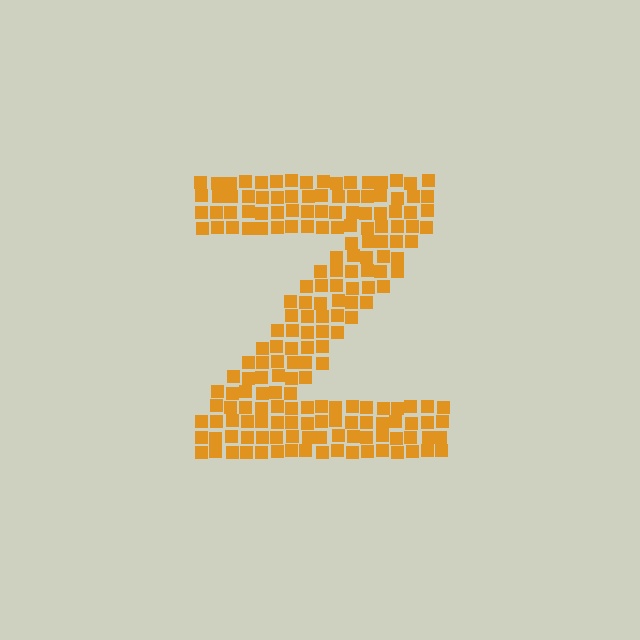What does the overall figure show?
The overall figure shows the letter Z.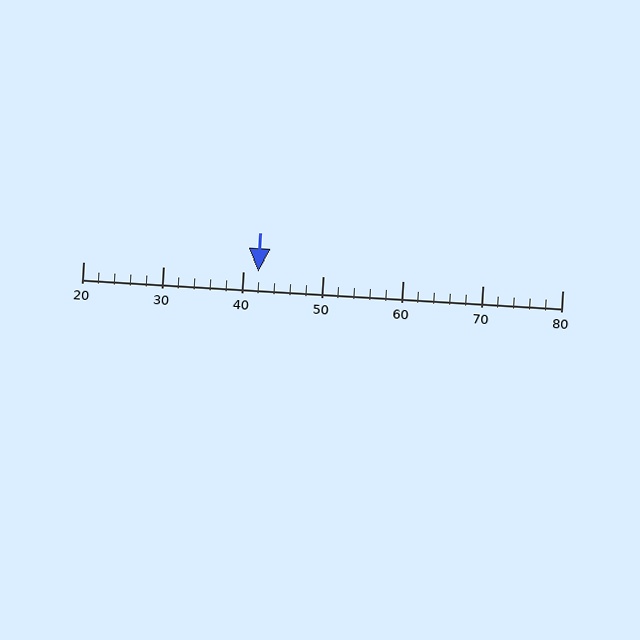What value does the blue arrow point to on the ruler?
The blue arrow points to approximately 42.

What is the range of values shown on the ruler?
The ruler shows values from 20 to 80.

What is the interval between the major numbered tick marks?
The major tick marks are spaced 10 units apart.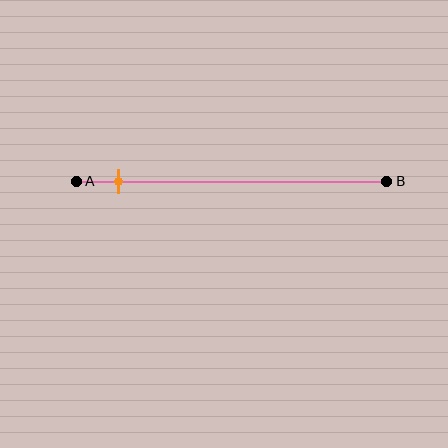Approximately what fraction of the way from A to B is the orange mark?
The orange mark is approximately 15% of the way from A to B.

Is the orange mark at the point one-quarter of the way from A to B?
No, the mark is at about 15% from A, not at the 25% one-quarter point.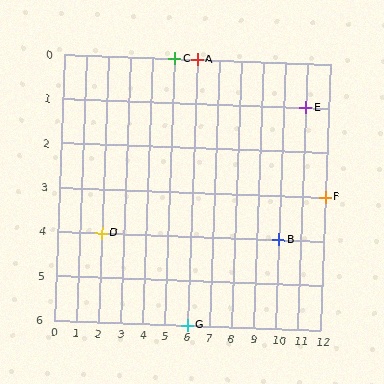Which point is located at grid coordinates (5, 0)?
Point C is at (5, 0).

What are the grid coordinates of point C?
Point C is at grid coordinates (5, 0).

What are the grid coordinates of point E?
Point E is at grid coordinates (11, 1).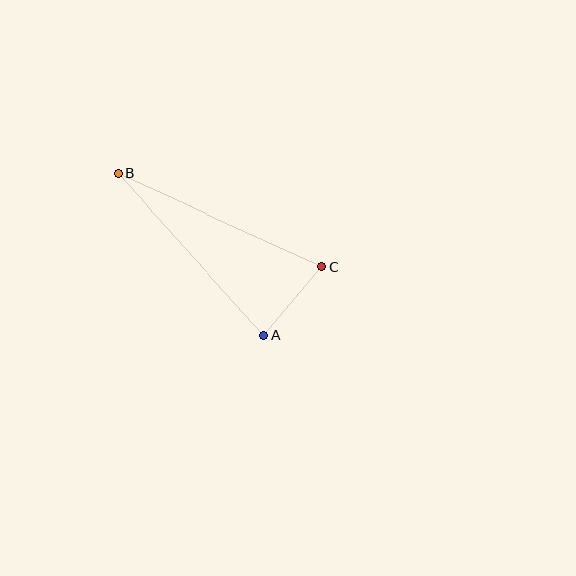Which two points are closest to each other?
Points A and C are closest to each other.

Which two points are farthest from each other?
Points B and C are farthest from each other.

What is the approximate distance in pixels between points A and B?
The distance between A and B is approximately 218 pixels.